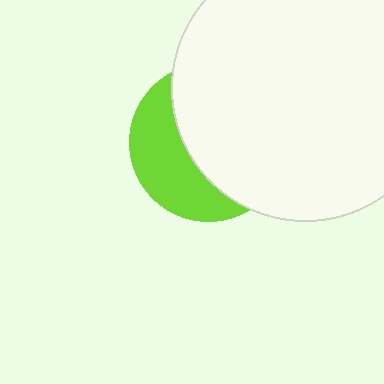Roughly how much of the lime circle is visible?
A small part of it is visible (roughly 38%).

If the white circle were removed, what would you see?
You would see the complete lime circle.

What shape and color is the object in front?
The object in front is a white circle.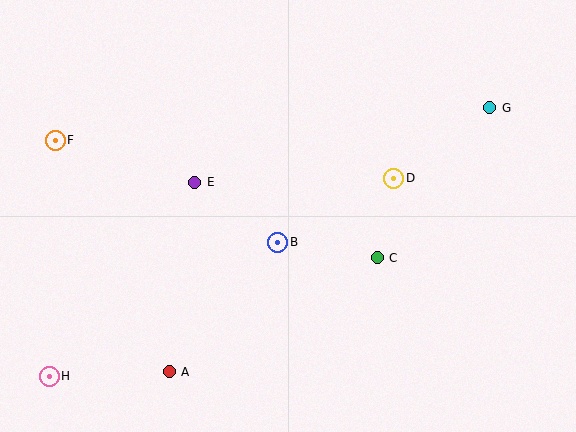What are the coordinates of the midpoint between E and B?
The midpoint between E and B is at (236, 212).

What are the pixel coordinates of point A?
Point A is at (169, 372).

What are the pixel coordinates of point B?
Point B is at (278, 242).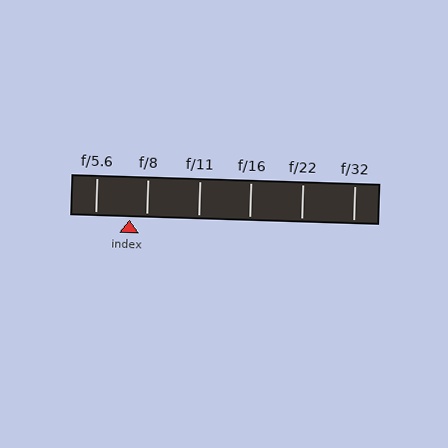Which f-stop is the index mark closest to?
The index mark is closest to f/8.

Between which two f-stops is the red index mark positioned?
The index mark is between f/5.6 and f/8.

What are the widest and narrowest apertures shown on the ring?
The widest aperture shown is f/5.6 and the narrowest is f/32.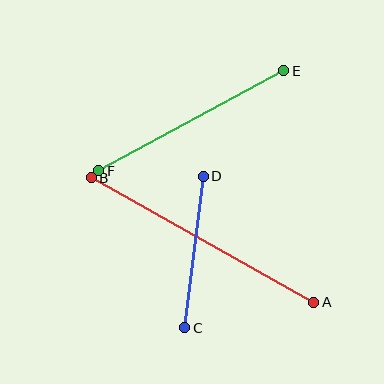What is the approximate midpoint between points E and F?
The midpoint is at approximately (191, 121) pixels.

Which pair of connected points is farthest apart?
Points A and B are farthest apart.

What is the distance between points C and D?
The distance is approximately 153 pixels.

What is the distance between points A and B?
The distance is approximately 255 pixels.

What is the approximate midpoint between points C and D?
The midpoint is at approximately (194, 252) pixels.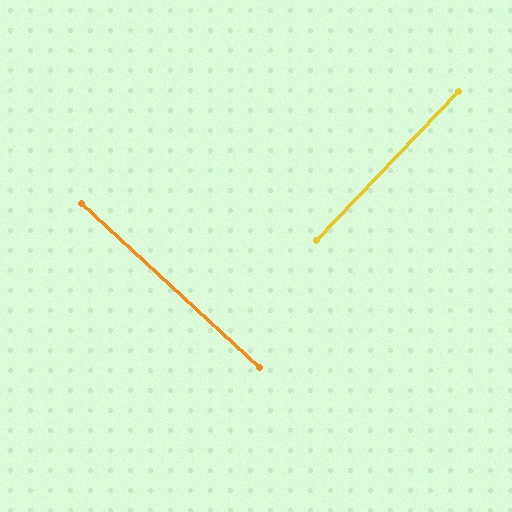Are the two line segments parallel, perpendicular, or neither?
Perpendicular — they meet at approximately 89°.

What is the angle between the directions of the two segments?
Approximately 89 degrees.